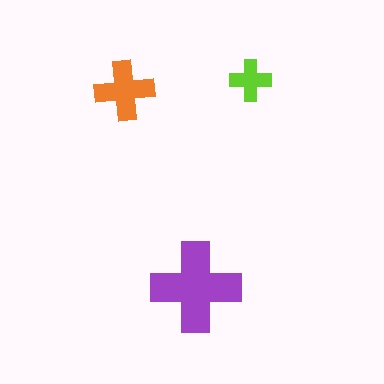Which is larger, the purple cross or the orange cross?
The purple one.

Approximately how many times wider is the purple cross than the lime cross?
About 2 times wider.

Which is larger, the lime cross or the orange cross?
The orange one.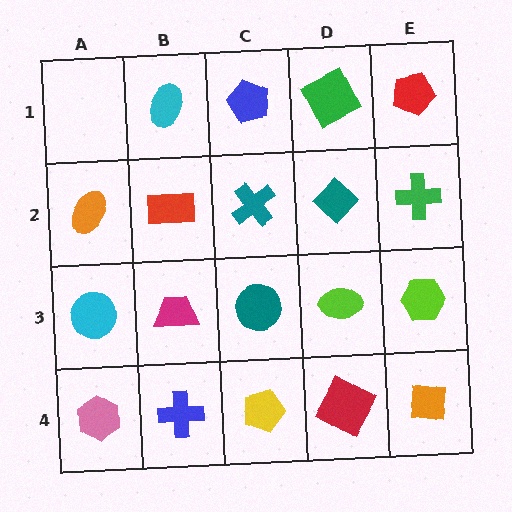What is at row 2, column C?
A teal cross.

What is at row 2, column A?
An orange ellipse.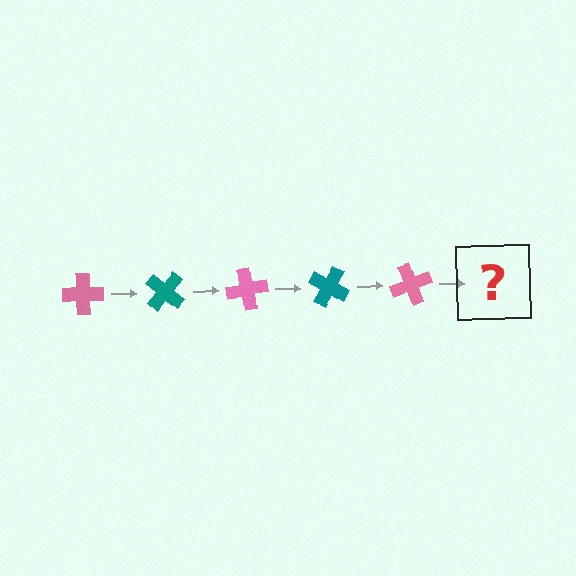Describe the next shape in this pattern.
It should be a teal cross, rotated 200 degrees from the start.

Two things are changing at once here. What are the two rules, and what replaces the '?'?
The two rules are that it rotates 40 degrees each step and the color cycles through pink and teal. The '?' should be a teal cross, rotated 200 degrees from the start.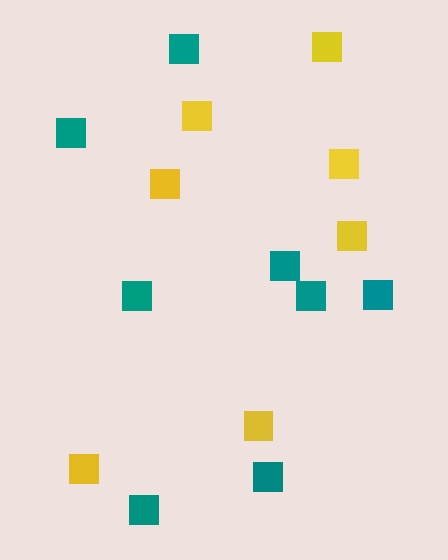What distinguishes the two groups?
There are 2 groups: one group of teal squares (8) and one group of yellow squares (7).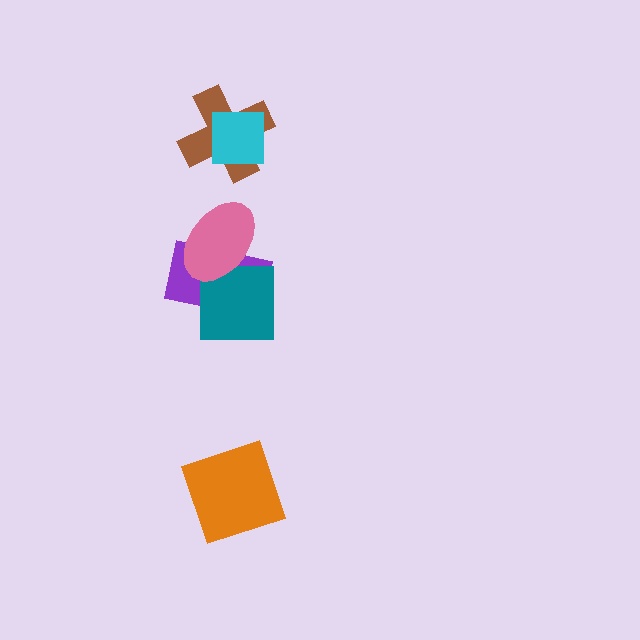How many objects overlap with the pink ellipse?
2 objects overlap with the pink ellipse.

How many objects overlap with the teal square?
2 objects overlap with the teal square.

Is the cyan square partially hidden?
No, no other shape covers it.